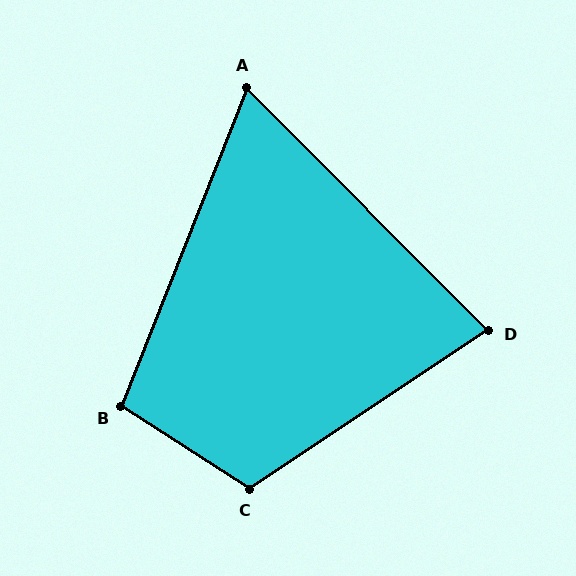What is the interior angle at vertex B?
Approximately 101 degrees (obtuse).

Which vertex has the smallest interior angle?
A, at approximately 66 degrees.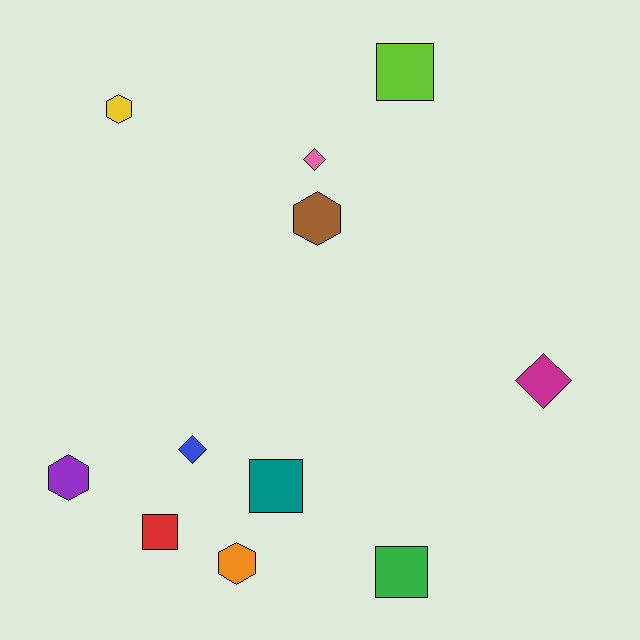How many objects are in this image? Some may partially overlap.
There are 11 objects.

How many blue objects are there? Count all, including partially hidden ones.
There is 1 blue object.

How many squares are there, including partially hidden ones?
There are 4 squares.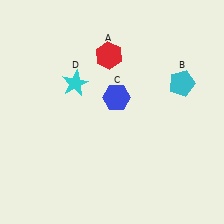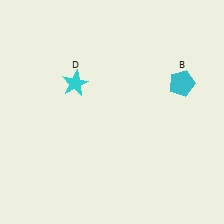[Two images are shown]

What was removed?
The blue hexagon (C), the red hexagon (A) were removed in Image 2.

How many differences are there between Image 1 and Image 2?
There are 2 differences between the two images.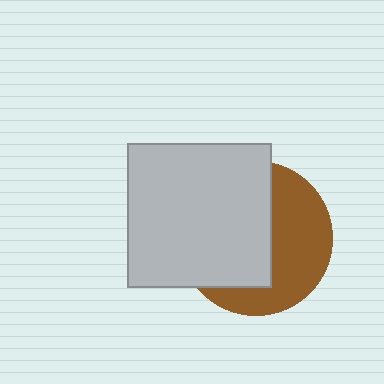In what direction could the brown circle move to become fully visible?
The brown circle could move right. That would shift it out from behind the light gray square entirely.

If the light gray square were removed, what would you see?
You would see the complete brown circle.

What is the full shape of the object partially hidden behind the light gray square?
The partially hidden object is a brown circle.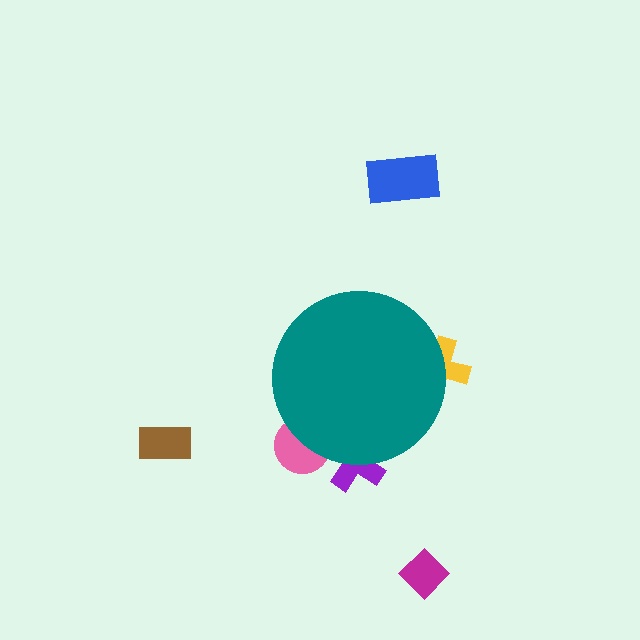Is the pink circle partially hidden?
Yes, the pink circle is partially hidden behind the teal circle.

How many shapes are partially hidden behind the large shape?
3 shapes are partially hidden.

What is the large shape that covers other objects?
A teal circle.